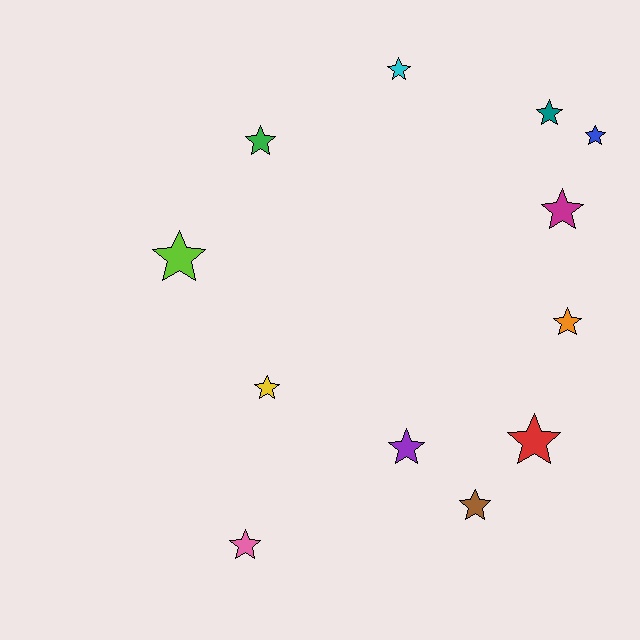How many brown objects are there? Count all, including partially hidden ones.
There is 1 brown object.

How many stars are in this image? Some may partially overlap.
There are 12 stars.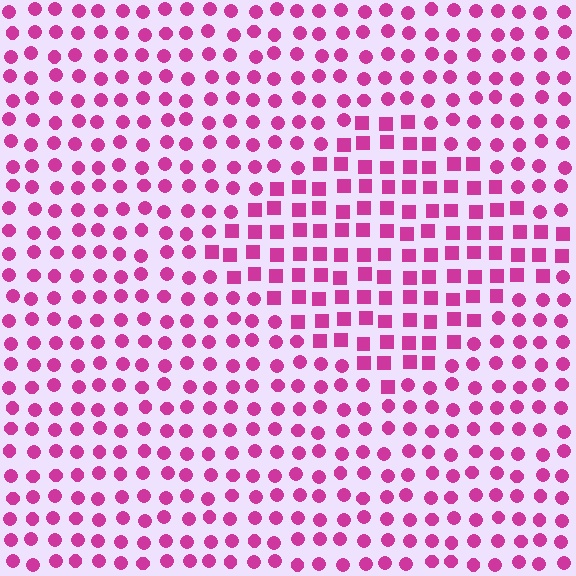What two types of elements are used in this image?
The image uses squares inside the diamond region and circles outside it.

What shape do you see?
I see a diamond.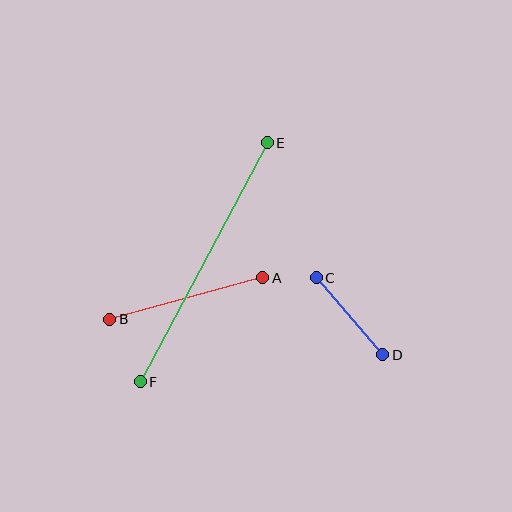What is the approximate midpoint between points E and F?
The midpoint is at approximately (204, 262) pixels.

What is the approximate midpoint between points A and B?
The midpoint is at approximately (186, 299) pixels.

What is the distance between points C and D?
The distance is approximately 101 pixels.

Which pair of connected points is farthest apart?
Points E and F are farthest apart.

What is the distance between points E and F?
The distance is approximately 270 pixels.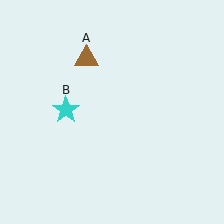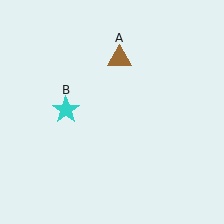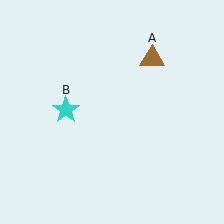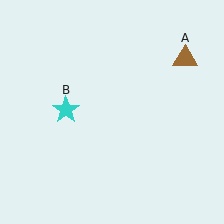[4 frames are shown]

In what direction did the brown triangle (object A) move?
The brown triangle (object A) moved right.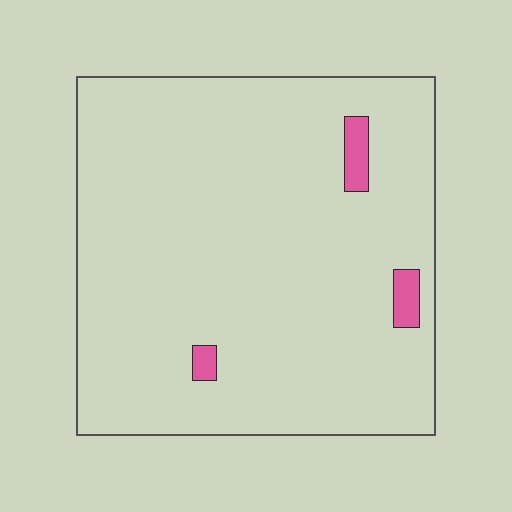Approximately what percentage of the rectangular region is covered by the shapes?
Approximately 5%.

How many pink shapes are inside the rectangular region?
3.